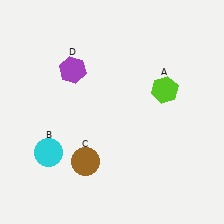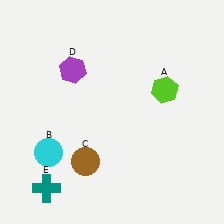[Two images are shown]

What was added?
A teal cross (E) was added in Image 2.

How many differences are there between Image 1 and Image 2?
There is 1 difference between the two images.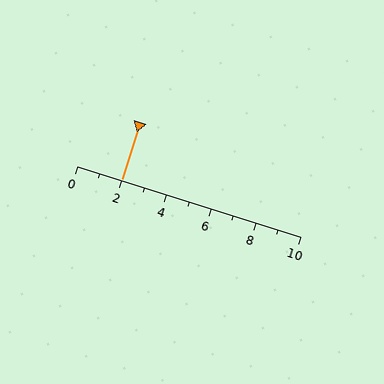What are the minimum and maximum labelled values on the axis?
The axis runs from 0 to 10.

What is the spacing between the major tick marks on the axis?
The major ticks are spaced 2 apart.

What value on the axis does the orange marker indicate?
The marker indicates approximately 2.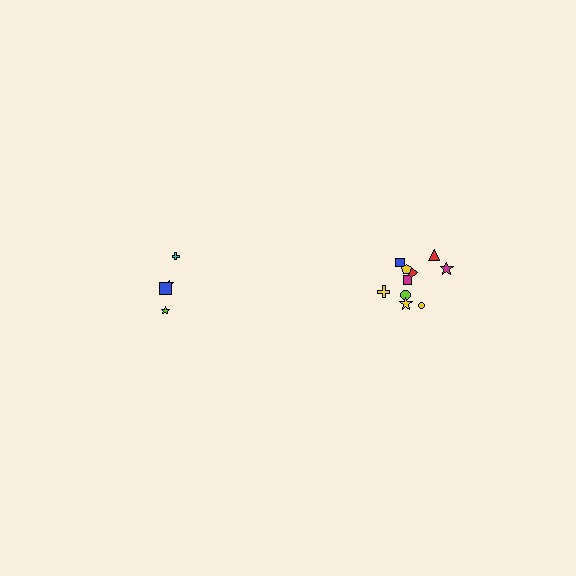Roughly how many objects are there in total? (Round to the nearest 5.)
Roughly 15 objects in total.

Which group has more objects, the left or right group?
The right group.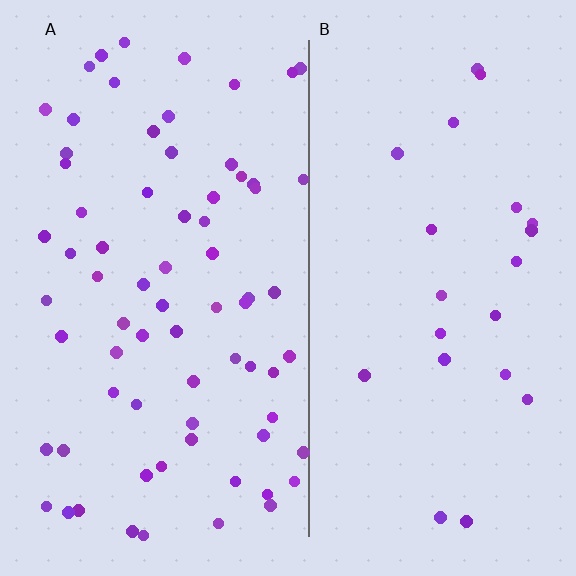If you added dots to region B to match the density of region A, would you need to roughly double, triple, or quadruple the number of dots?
Approximately triple.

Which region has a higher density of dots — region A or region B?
A (the left).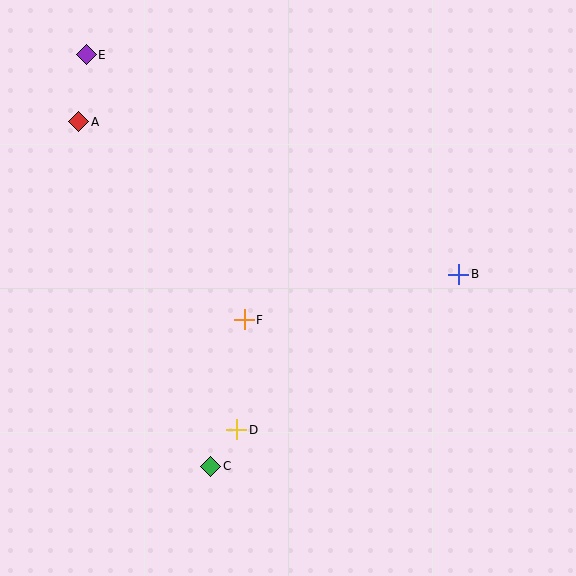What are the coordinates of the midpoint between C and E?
The midpoint between C and E is at (149, 260).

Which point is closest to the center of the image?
Point F at (244, 320) is closest to the center.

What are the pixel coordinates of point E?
Point E is at (86, 55).